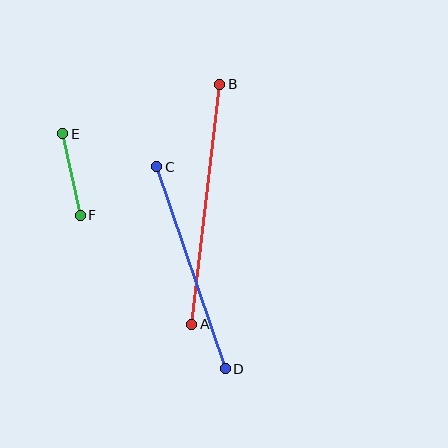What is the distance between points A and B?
The distance is approximately 241 pixels.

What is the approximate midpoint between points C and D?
The midpoint is at approximately (191, 268) pixels.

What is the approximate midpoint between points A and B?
The midpoint is at approximately (206, 204) pixels.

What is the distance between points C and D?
The distance is approximately 213 pixels.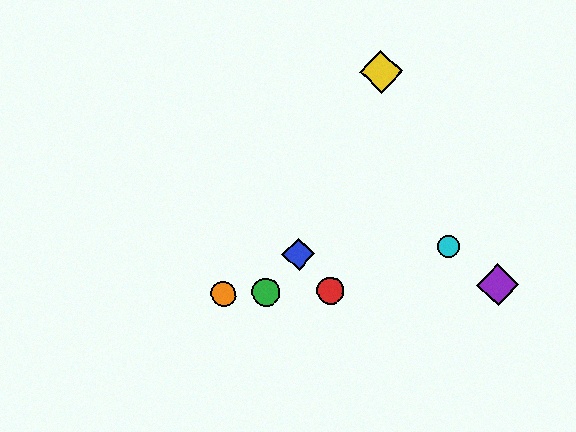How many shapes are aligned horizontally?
4 shapes (the red circle, the green circle, the purple diamond, the orange circle) are aligned horizontally.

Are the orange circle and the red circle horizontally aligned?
Yes, both are at y≈294.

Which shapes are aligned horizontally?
The red circle, the green circle, the purple diamond, the orange circle are aligned horizontally.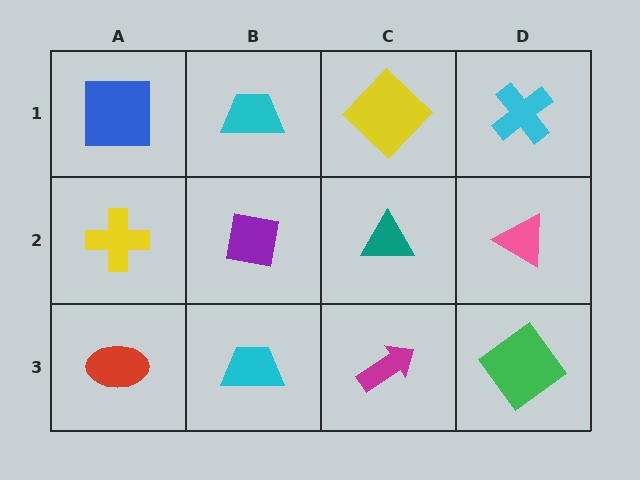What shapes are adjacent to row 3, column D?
A pink triangle (row 2, column D), a magenta arrow (row 3, column C).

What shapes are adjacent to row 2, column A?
A blue square (row 1, column A), a red ellipse (row 3, column A), a purple square (row 2, column B).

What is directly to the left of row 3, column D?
A magenta arrow.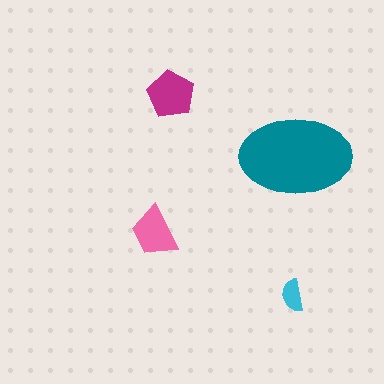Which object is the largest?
The teal ellipse.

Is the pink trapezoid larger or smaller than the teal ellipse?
Smaller.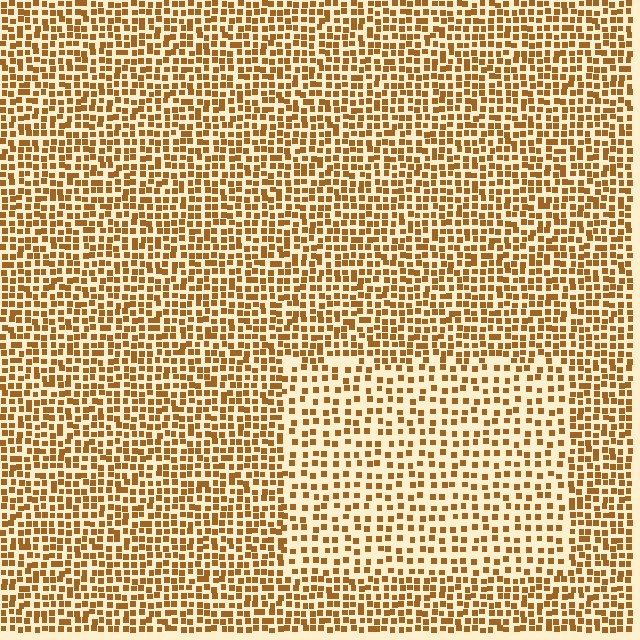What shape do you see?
I see a rectangle.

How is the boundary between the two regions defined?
The boundary is defined by a change in element density (approximately 1.7x ratio). All elements are the same color, size, and shape.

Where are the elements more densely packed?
The elements are more densely packed outside the rectangle boundary.